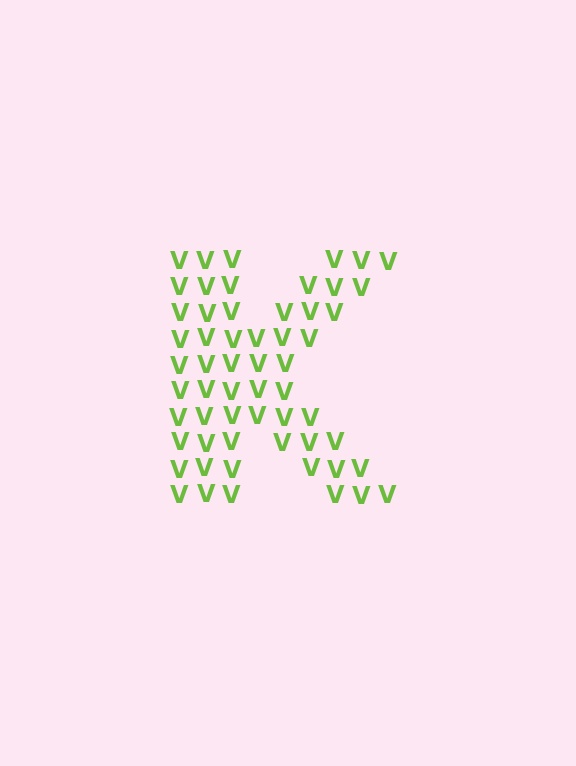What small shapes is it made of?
It is made of small letter V's.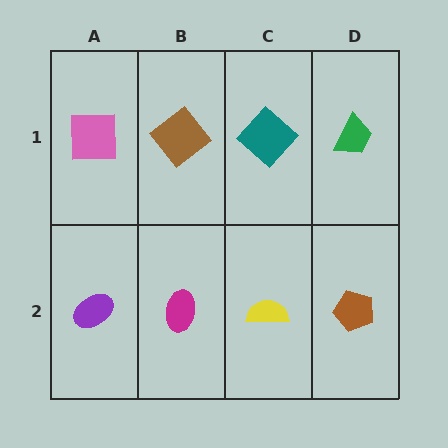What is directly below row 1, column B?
A magenta ellipse.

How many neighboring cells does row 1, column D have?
2.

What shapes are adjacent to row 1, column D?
A brown pentagon (row 2, column D), a teal diamond (row 1, column C).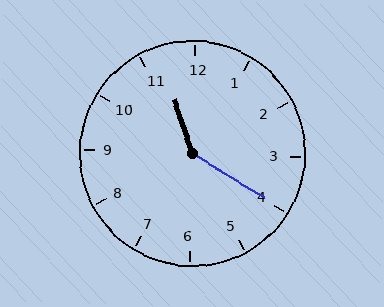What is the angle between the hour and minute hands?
Approximately 140 degrees.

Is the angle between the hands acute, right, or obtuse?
It is obtuse.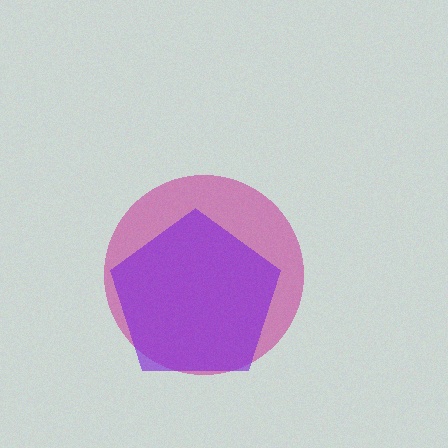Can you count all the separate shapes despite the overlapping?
Yes, there are 2 separate shapes.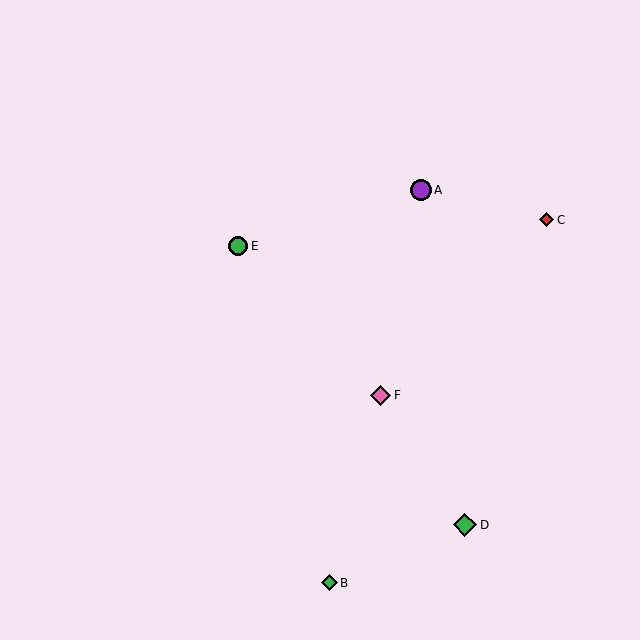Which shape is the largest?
The green diamond (labeled D) is the largest.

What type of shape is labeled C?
Shape C is a red diamond.